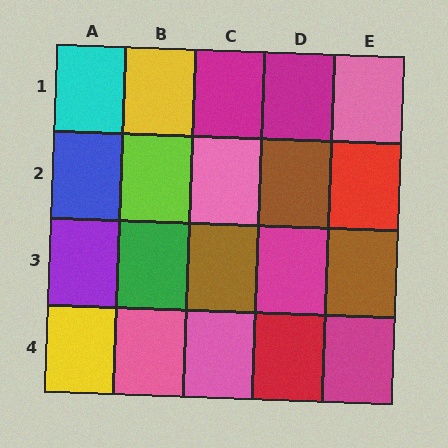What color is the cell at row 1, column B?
Yellow.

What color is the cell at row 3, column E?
Brown.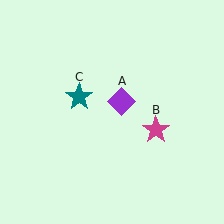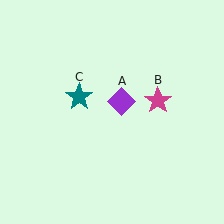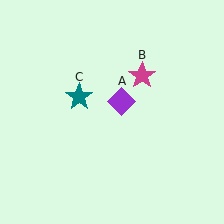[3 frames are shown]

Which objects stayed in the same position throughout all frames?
Purple diamond (object A) and teal star (object C) remained stationary.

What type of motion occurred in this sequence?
The magenta star (object B) rotated counterclockwise around the center of the scene.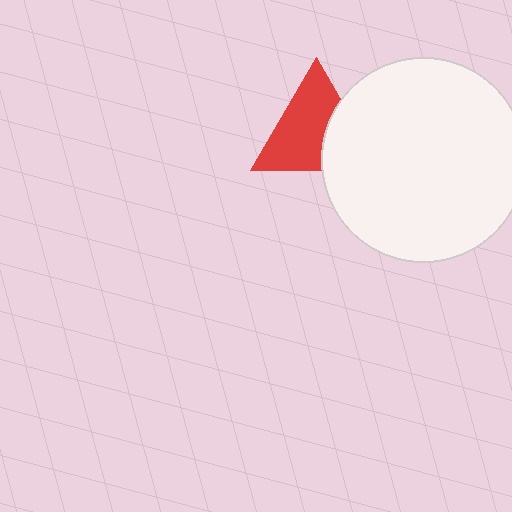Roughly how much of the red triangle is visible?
Most of it is visible (roughly 67%).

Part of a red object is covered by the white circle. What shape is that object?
It is a triangle.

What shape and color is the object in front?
The object in front is a white circle.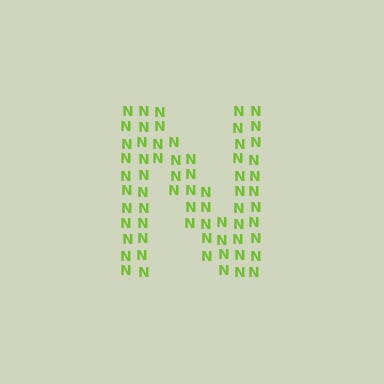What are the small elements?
The small elements are letter N's.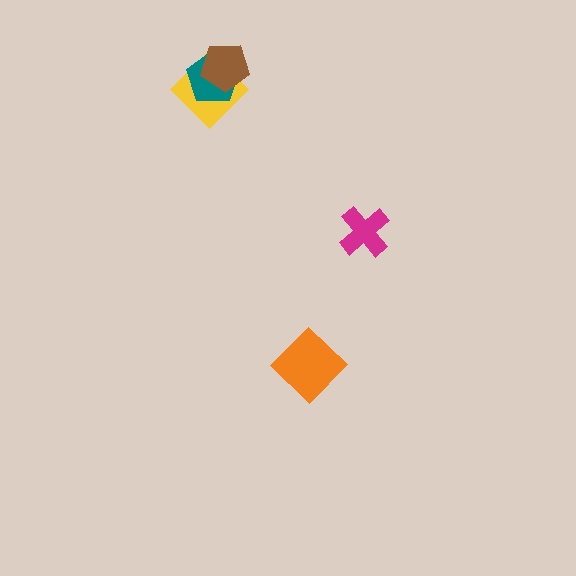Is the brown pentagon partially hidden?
No, no other shape covers it.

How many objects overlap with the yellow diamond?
2 objects overlap with the yellow diamond.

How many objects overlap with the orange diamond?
0 objects overlap with the orange diamond.